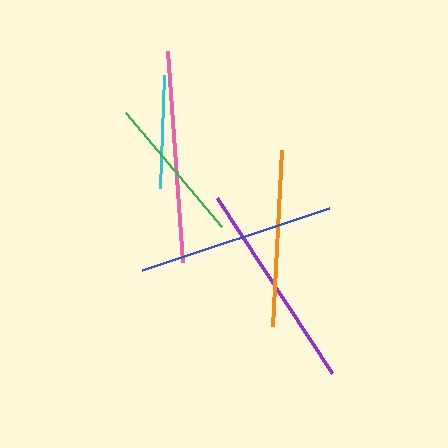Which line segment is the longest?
The pink line is the longest at approximately 211 pixels.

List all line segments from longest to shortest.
From longest to shortest: pink, purple, blue, orange, green, cyan.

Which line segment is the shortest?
The cyan line is the shortest at approximately 113 pixels.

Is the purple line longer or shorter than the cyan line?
The purple line is longer than the cyan line.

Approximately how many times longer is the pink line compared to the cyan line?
The pink line is approximately 1.9 times the length of the cyan line.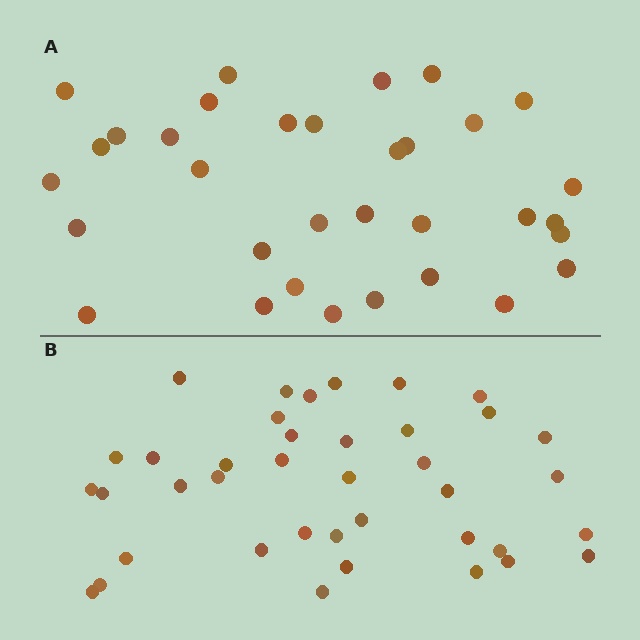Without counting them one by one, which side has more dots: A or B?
Region B (the bottom region) has more dots.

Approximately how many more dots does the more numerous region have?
Region B has about 6 more dots than region A.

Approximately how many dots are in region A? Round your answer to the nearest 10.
About 30 dots. (The exact count is 33, which rounds to 30.)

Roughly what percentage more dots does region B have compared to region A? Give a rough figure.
About 20% more.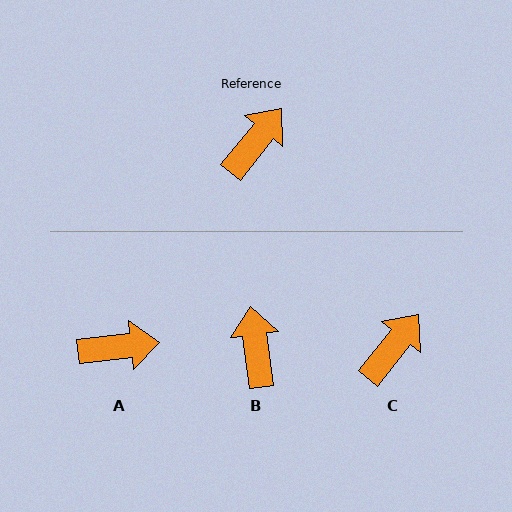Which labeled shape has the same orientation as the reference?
C.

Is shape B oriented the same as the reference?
No, it is off by about 47 degrees.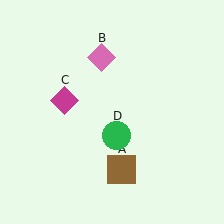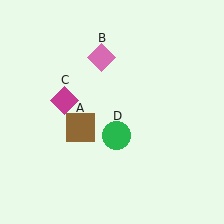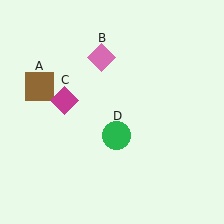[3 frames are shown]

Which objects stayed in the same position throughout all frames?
Pink diamond (object B) and magenta diamond (object C) and green circle (object D) remained stationary.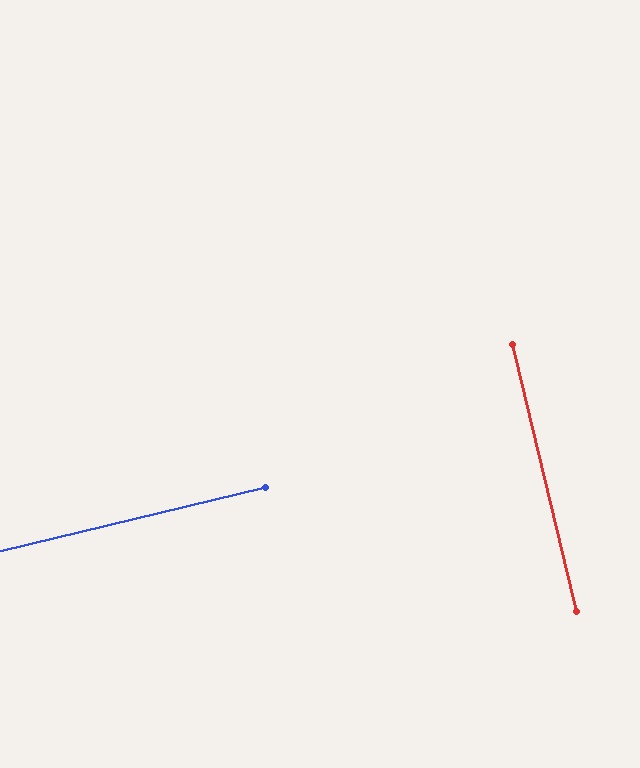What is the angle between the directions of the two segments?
Approximately 90 degrees.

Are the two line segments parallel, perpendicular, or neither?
Perpendicular — they meet at approximately 90°.